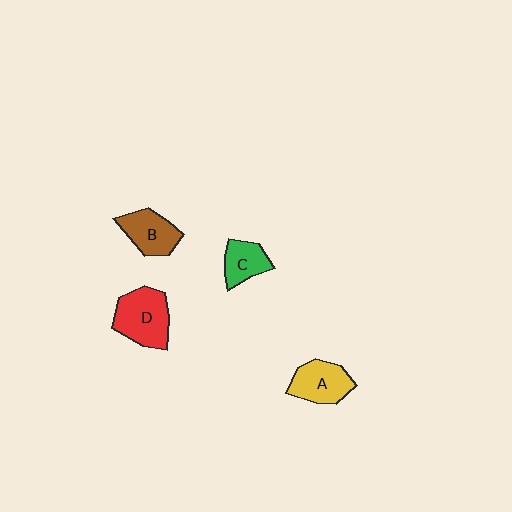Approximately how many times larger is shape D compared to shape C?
Approximately 1.7 times.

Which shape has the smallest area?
Shape C (green).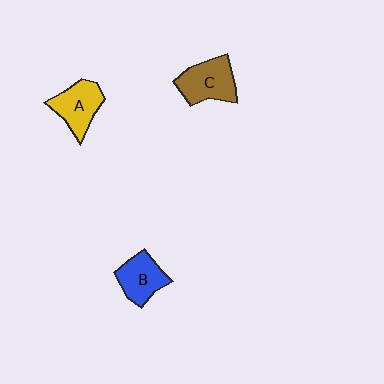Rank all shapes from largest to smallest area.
From largest to smallest: C (brown), A (yellow), B (blue).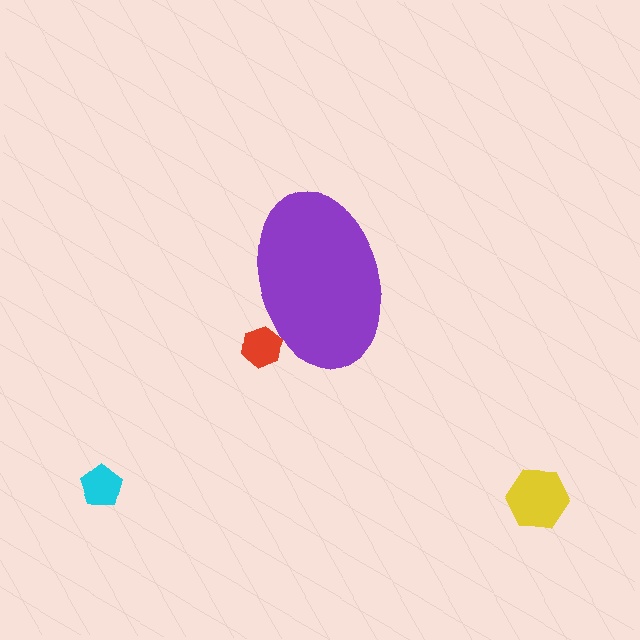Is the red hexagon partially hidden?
Yes, the red hexagon is partially hidden behind the purple ellipse.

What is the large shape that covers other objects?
A purple ellipse.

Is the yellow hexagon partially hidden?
No, the yellow hexagon is fully visible.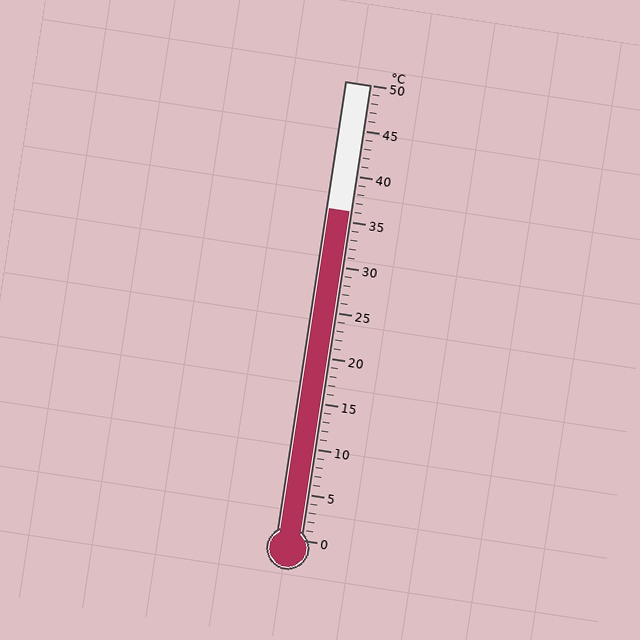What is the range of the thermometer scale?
The thermometer scale ranges from 0°C to 50°C.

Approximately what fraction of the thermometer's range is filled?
The thermometer is filled to approximately 70% of its range.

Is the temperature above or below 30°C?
The temperature is above 30°C.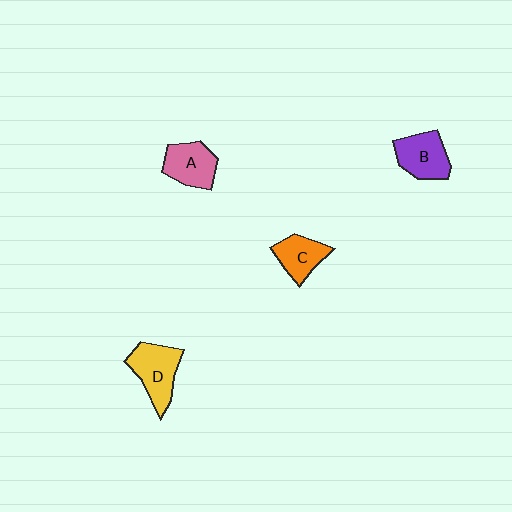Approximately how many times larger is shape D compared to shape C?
Approximately 1.4 times.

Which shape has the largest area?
Shape D (yellow).